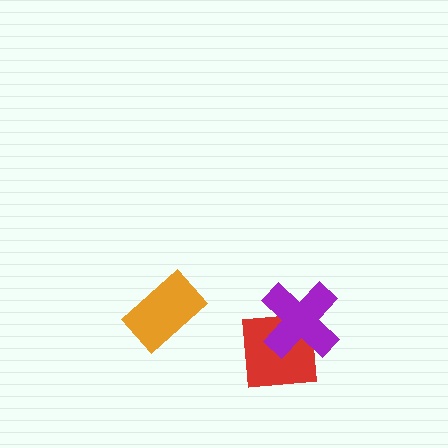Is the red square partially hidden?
Yes, it is partially covered by another shape.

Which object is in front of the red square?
The purple cross is in front of the red square.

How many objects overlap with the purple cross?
1 object overlaps with the purple cross.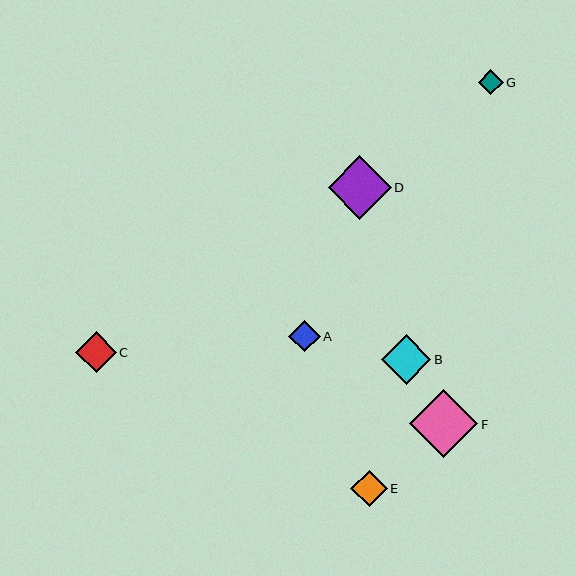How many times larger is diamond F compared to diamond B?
Diamond F is approximately 1.4 times the size of diamond B.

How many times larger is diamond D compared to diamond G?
Diamond D is approximately 2.5 times the size of diamond G.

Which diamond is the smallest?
Diamond G is the smallest with a size of approximately 25 pixels.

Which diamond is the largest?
Diamond F is the largest with a size of approximately 68 pixels.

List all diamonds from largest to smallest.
From largest to smallest: F, D, B, C, E, A, G.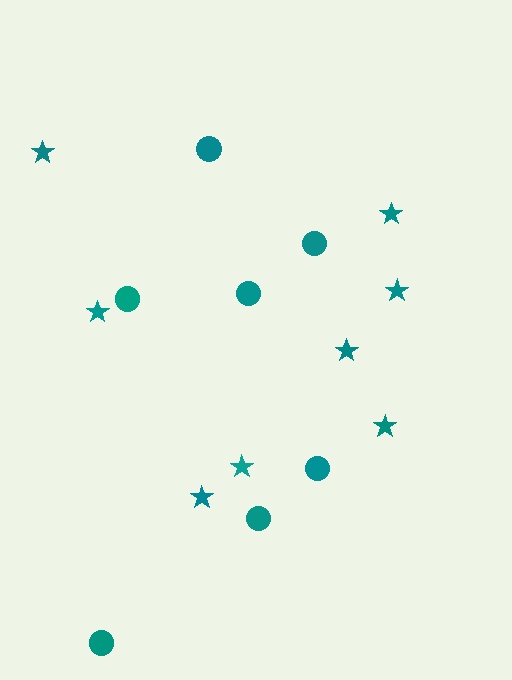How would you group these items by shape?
There are 2 groups: one group of stars (8) and one group of circles (7).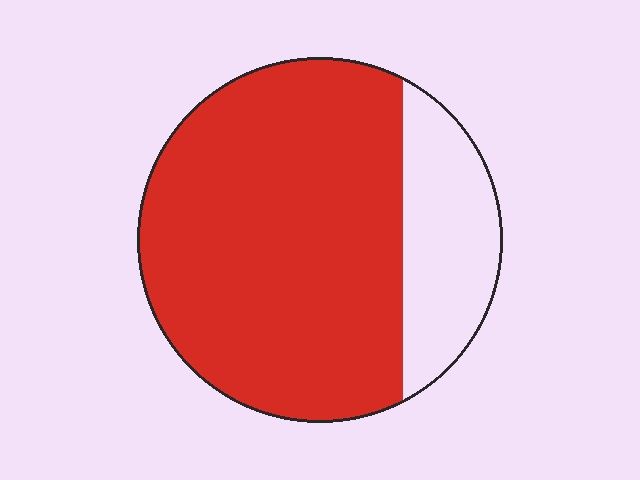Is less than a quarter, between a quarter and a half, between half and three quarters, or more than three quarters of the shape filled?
More than three quarters.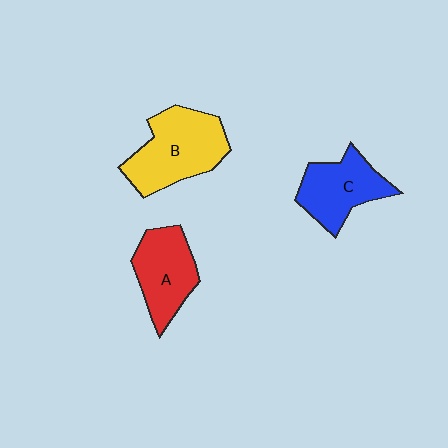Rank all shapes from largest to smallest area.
From largest to smallest: B (yellow), C (blue), A (red).